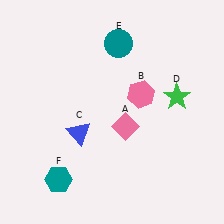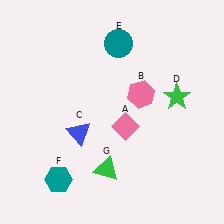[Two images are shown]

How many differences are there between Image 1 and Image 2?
There is 1 difference between the two images.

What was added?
A green triangle (G) was added in Image 2.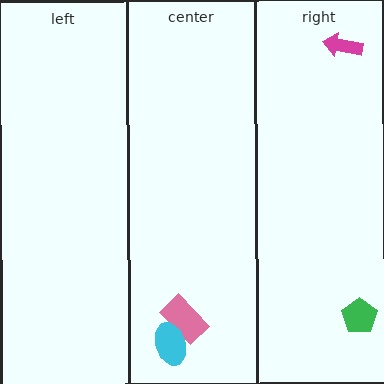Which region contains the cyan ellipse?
The center region.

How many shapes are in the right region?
2.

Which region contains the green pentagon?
The right region.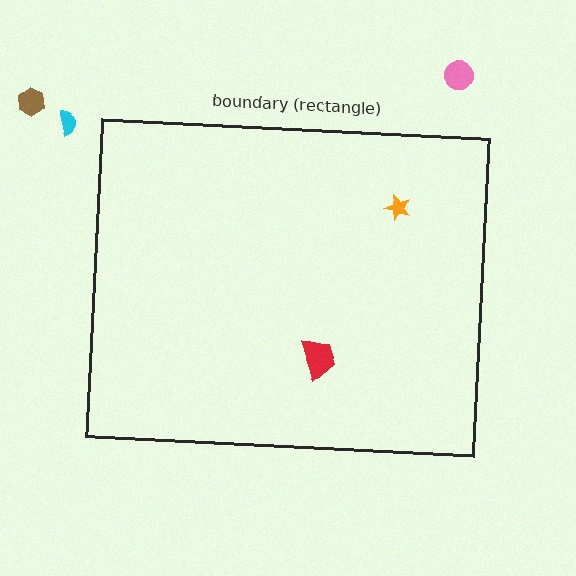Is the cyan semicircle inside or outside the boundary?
Outside.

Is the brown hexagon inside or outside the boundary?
Outside.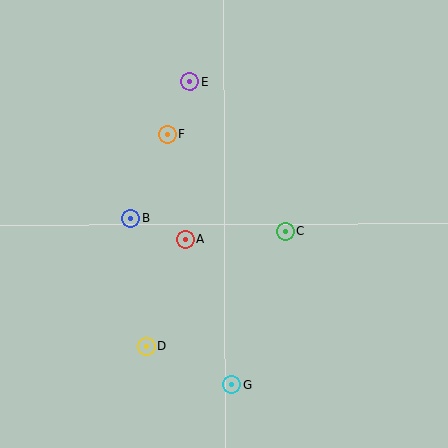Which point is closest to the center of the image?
Point A at (185, 239) is closest to the center.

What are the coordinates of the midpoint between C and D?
The midpoint between C and D is at (216, 289).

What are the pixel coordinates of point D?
Point D is at (147, 346).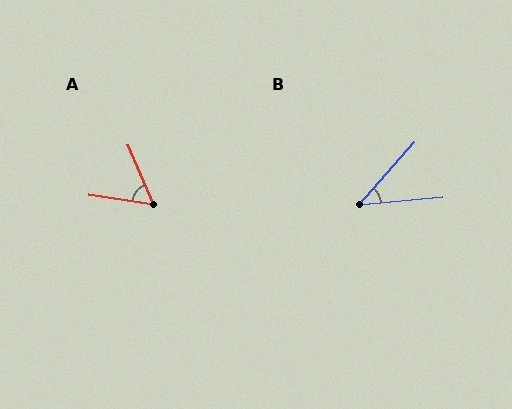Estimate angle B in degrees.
Approximately 43 degrees.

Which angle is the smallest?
B, at approximately 43 degrees.